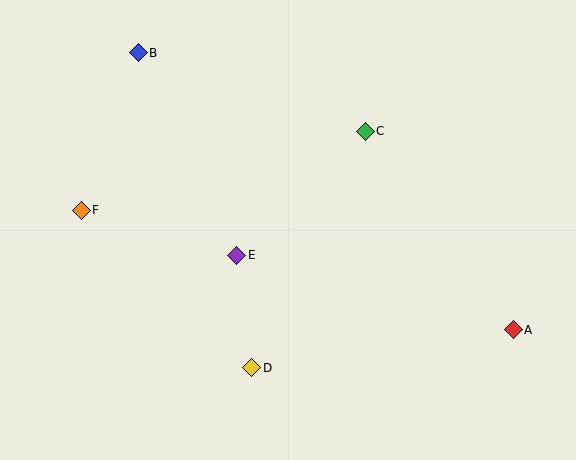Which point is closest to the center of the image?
Point E at (237, 255) is closest to the center.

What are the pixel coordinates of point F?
Point F is at (81, 210).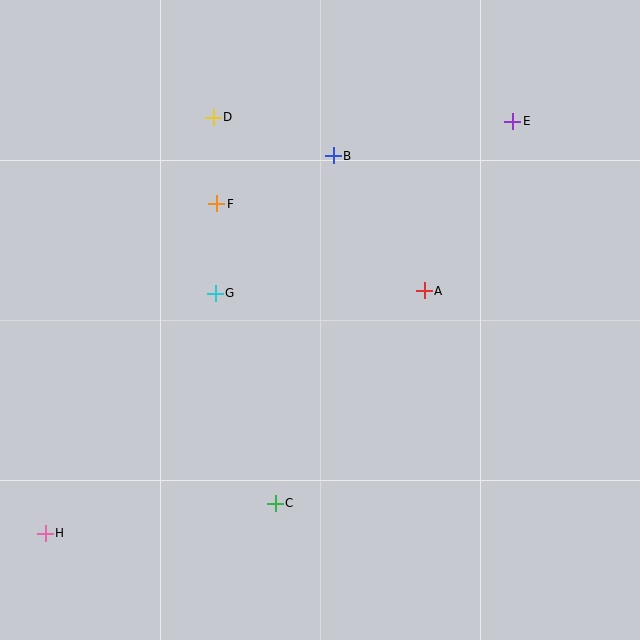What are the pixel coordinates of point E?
Point E is at (513, 121).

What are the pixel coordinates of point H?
Point H is at (45, 533).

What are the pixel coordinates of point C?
Point C is at (275, 503).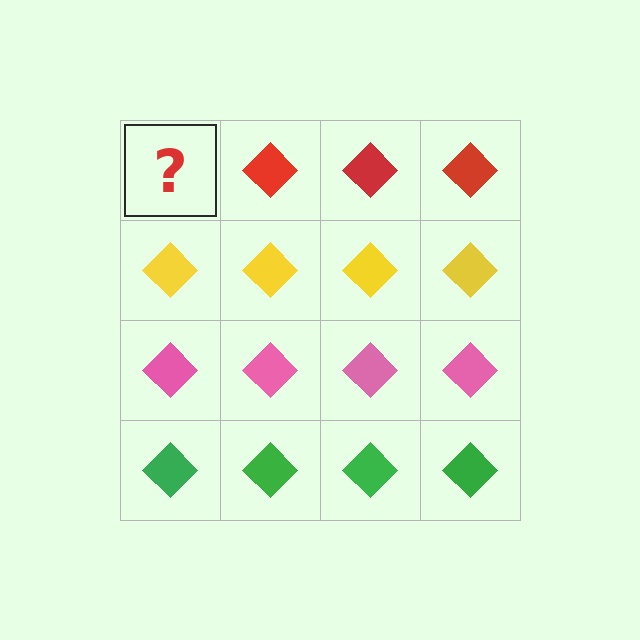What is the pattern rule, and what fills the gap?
The rule is that each row has a consistent color. The gap should be filled with a red diamond.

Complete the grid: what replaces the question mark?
The question mark should be replaced with a red diamond.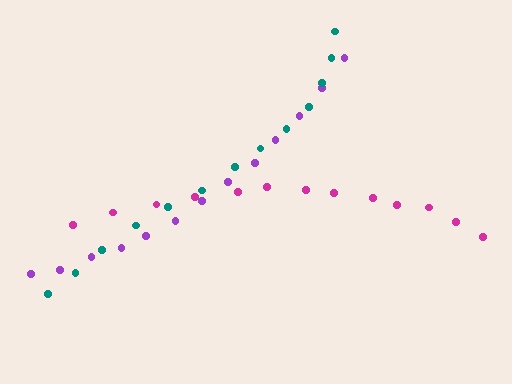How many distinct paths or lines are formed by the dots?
There are 3 distinct paths.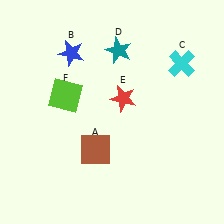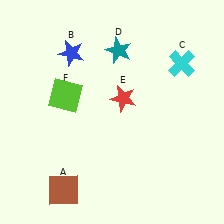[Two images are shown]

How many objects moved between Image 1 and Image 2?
1 object moved between the two images.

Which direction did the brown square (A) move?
The brown square (A) moved down.